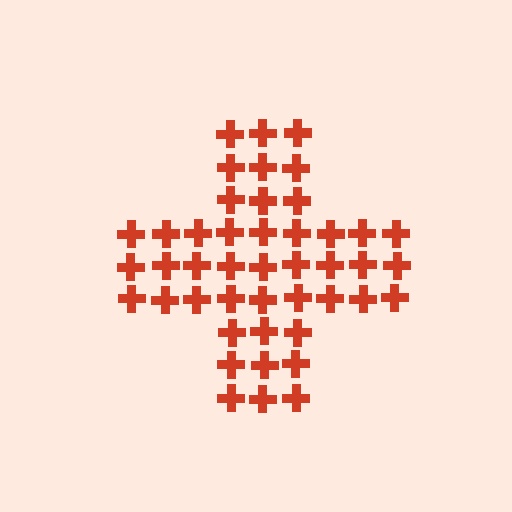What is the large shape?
The large shape is a cross.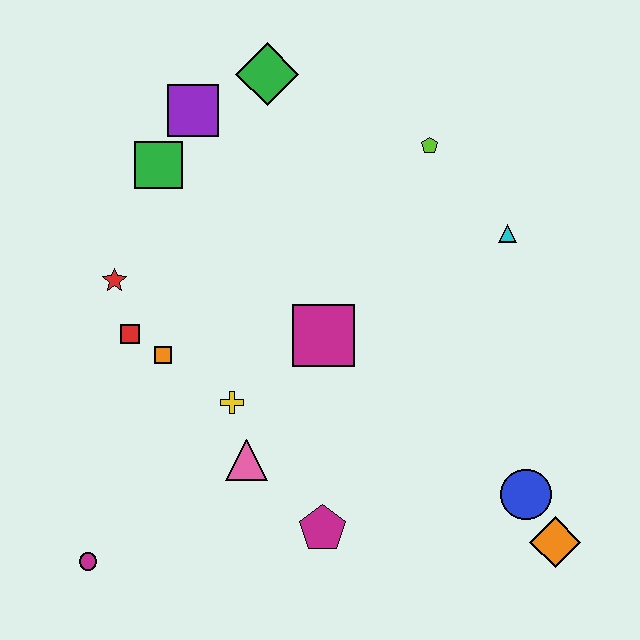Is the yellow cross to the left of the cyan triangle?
Yes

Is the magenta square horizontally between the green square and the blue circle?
Yes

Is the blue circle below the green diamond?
Yes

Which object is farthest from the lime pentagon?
The magenta circle is farthest from the lime pentagon.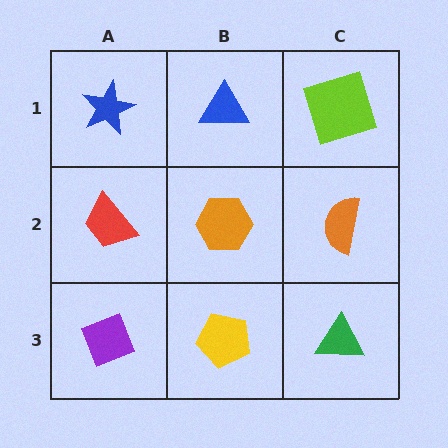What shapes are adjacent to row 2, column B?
A blue triangle (row 1, column B), a yellow pentagon (row 3, column B), a red trapezoid (row 2, column A), an orange semicircle (row 2, column C).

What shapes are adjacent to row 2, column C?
A lime square (row 1, column C), a green triangle (row 3, column C), an orange hexagon (row 2, column B).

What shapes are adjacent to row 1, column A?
A red trapezoid (row 2, column A), a blue triangle (row 1, column B).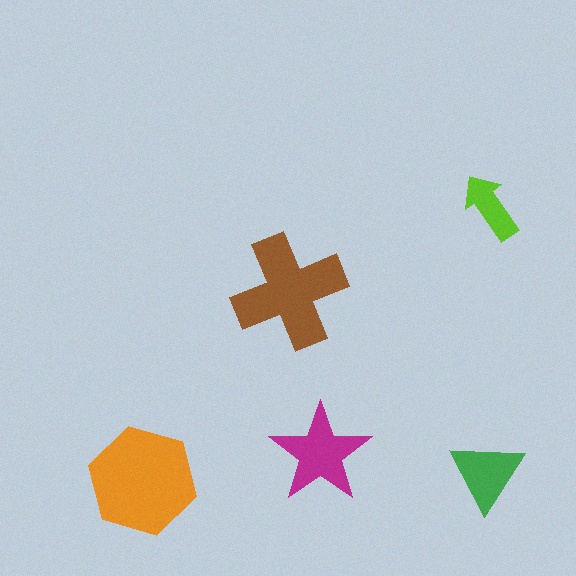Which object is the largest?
The orange hexagon.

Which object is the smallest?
The lime arrow.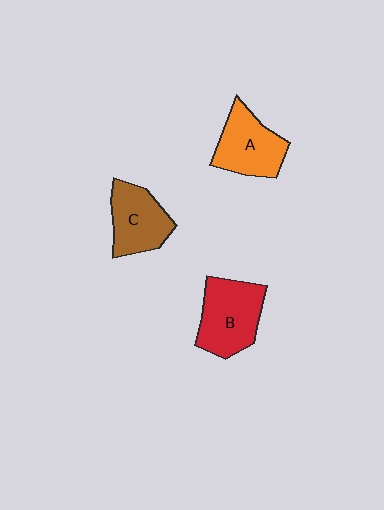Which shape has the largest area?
Shape B (red).